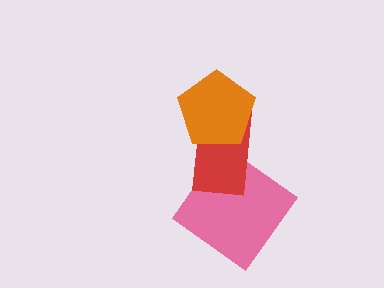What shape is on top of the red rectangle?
The orange pentagon is on top of the red rectangle.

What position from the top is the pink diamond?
The pink diamond is 3rd from the top.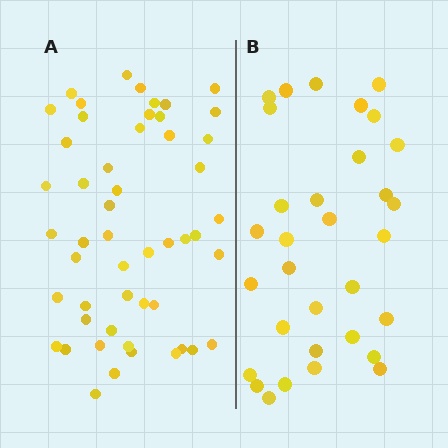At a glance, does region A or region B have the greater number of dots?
Region A (the left region) has more dots.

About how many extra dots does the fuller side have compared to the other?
Region A has approximately 20 more dots than region B.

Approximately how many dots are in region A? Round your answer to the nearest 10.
About 50 dots. (The exact count is 51, which rounds to 50.)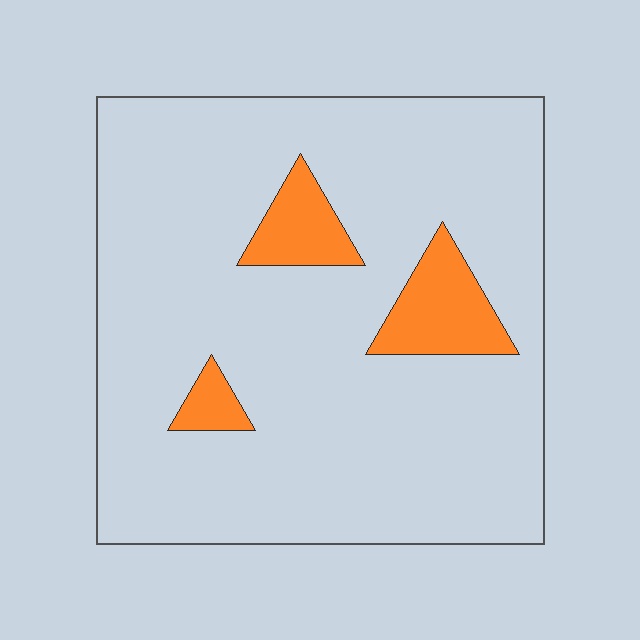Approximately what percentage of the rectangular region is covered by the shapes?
Approximately 10%.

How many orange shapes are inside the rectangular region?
3.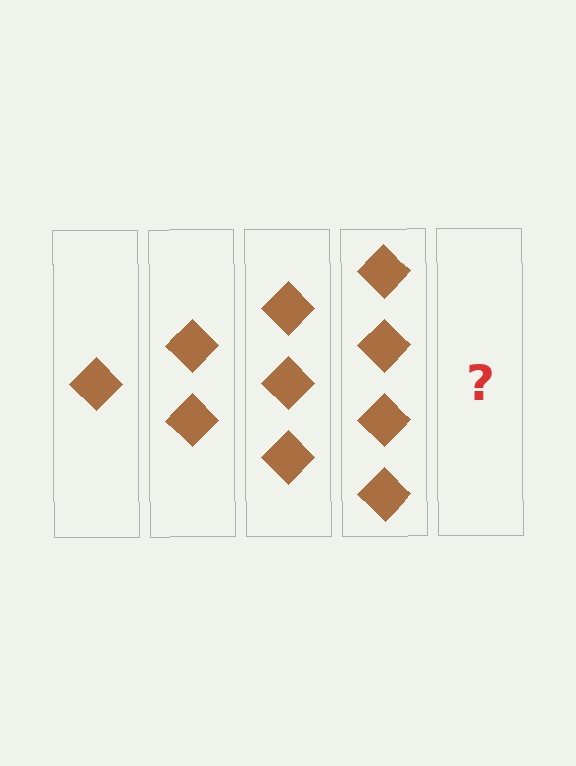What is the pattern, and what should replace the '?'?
The pattern is that each step adds one more diamond. The '?' should be 5 diamonds.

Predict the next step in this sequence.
The next step is 5 diamonds.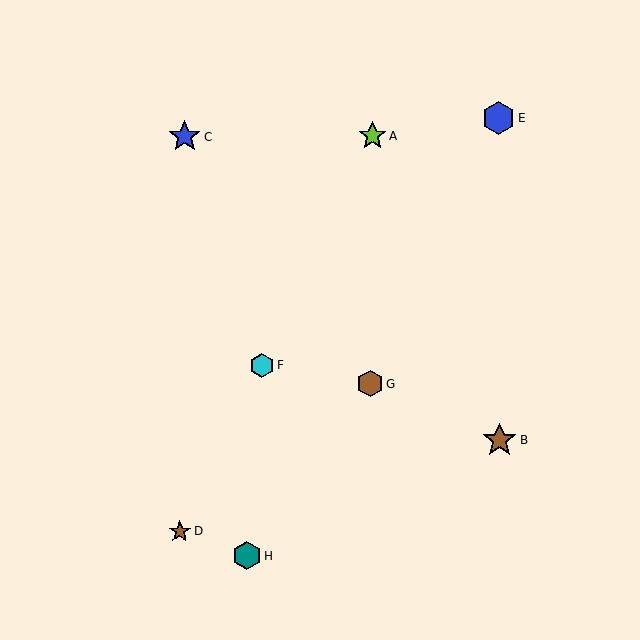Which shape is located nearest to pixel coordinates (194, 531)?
The brown star (labeled D) at (180, 531) is nearest to that location.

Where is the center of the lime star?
The center of the lime star is at (372, 136).